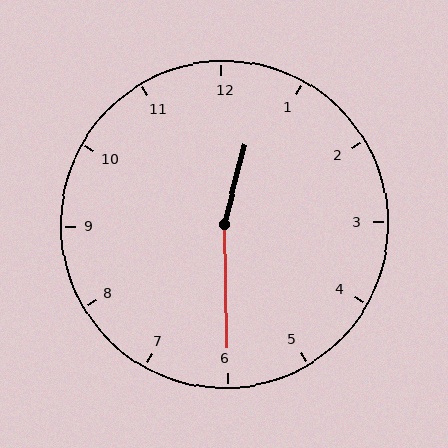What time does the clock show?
12:30.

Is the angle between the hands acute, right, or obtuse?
It is obtuse.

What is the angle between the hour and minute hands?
Approximately 165 degrees.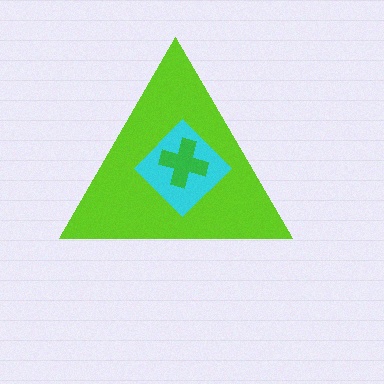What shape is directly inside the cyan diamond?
The green cross.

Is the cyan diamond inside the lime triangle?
Yes.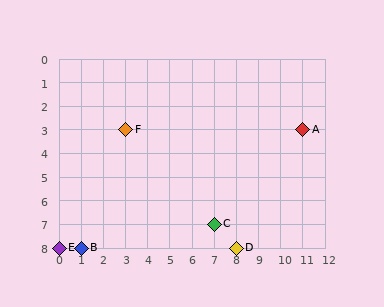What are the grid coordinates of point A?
Point A is at grid coordinates (11, 3).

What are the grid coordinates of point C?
Point C is at grid coordinates (7, 7).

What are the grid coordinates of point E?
Point E is at grid coordinates (0, 8).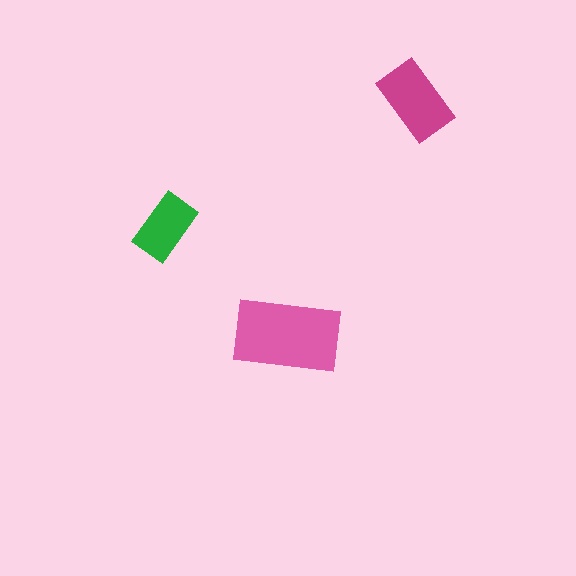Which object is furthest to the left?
The green rectangle is leftmost.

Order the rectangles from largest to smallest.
the pink one, the magenta one, the green one.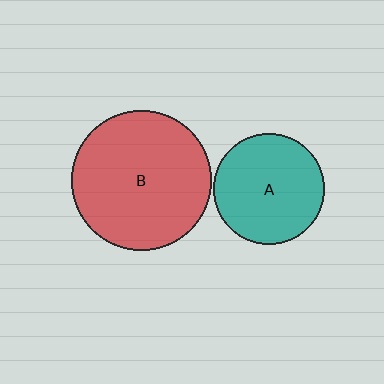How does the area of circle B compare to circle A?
Approximately 1.6 times.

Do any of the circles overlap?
No, none of the circles overlap.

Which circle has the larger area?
Circle B (red).